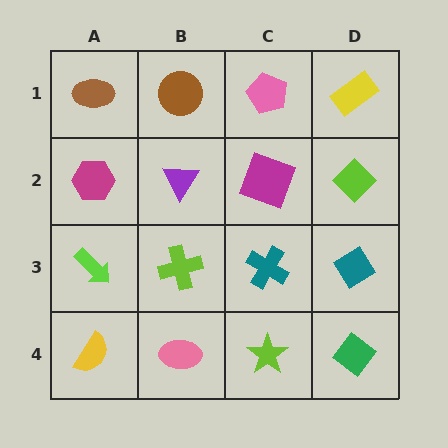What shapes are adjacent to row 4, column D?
A teal diamond (row 3, column D), a lime star (row 4, column C).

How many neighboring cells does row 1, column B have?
3.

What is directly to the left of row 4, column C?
A pink ellipse.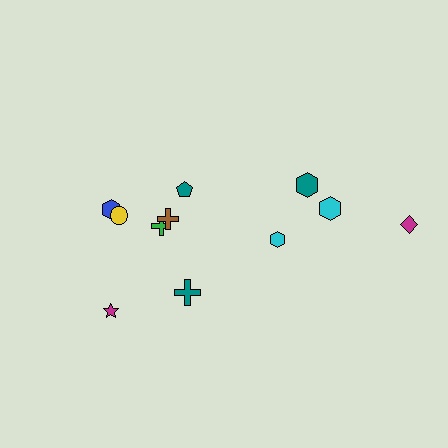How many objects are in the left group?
There are 7 objects.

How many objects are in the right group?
There are 4 objects.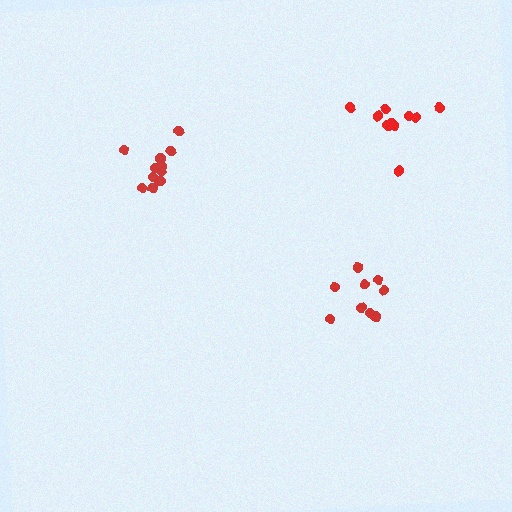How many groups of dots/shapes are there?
There are 3 groups.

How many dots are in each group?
Group 1: 12 dots, Group 2: 10 dots, Group 3: 9 dots (31 total).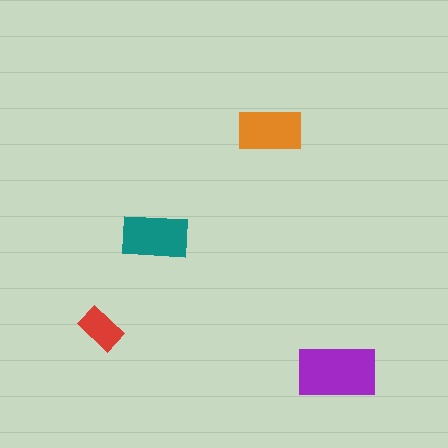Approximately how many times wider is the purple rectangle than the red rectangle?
About 2 times wider.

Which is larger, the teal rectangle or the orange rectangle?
The teal one.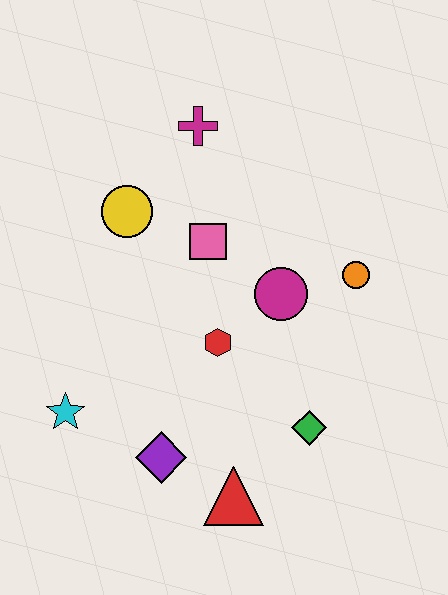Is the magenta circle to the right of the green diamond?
No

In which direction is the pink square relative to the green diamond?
The pink square is above the green diamond.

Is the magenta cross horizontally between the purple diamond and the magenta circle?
Yes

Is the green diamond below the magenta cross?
Yes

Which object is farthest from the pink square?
The red triangle is farthest from the pink square.